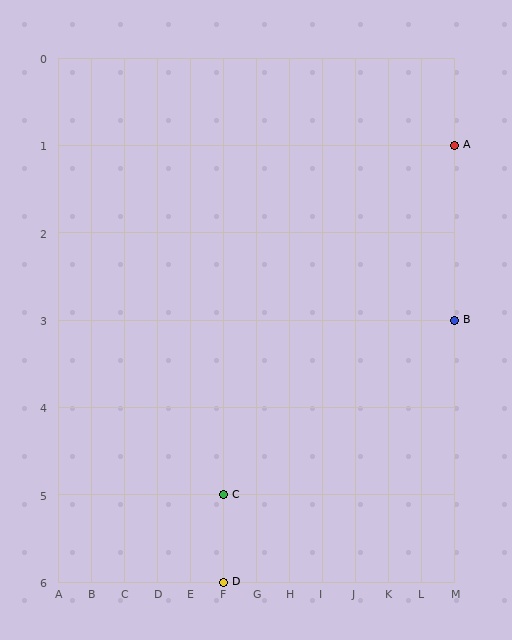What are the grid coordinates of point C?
Point C is at grid coordinates (F, 5).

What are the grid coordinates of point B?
Point B is at grid coordinates (M, 3).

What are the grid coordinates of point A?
Point A is at grid coordinates (M, 1).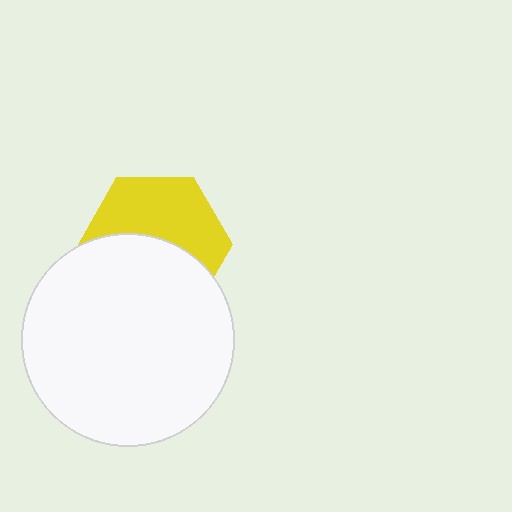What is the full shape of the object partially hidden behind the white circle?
The partially hidden object is a yellow hexagon.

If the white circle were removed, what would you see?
You would see the complete yellow hexagon.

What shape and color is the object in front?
The object in front is a white circle.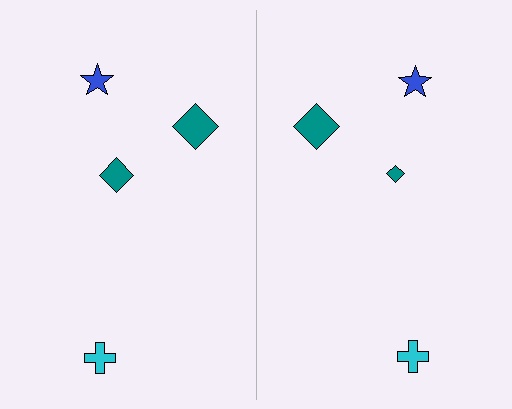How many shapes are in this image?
There are 8 shapes in this image.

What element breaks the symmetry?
The teal diamond on the right side has a different size than its mirror counterpart.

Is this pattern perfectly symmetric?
No, the pattern is not perfectly symmetric. The teal diamond on the right side has a different size than its mirror counterpart.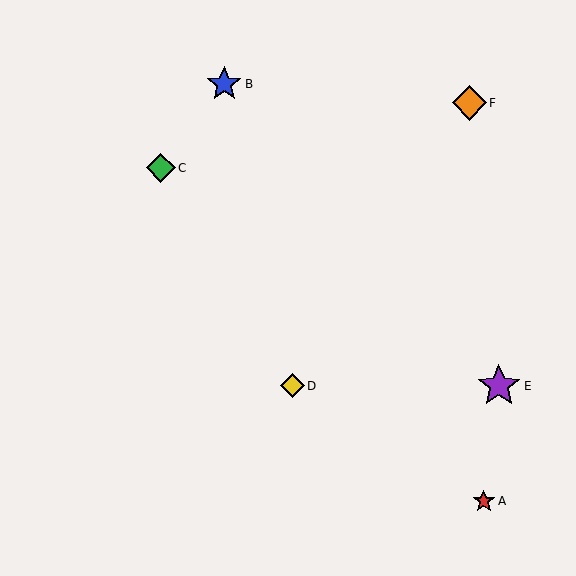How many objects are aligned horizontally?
2 objects (D, E) are aligned horizontally.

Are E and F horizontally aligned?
No, E is at y≈386 and F is at y≈103.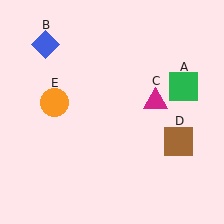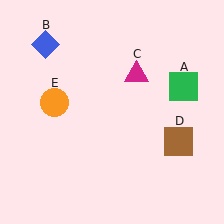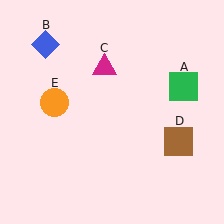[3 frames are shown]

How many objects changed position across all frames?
1 object changed position: magenta triangle (object C).